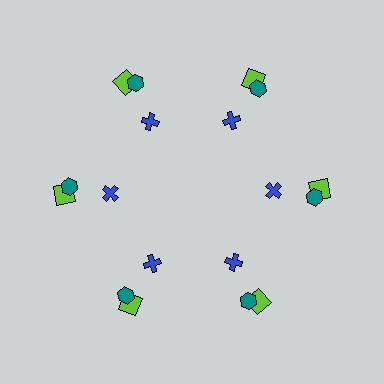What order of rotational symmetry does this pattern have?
This pattern has 6-fold rotational symmetry.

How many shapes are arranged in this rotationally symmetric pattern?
There are 18 shapes, arranged in 6 groups of 3.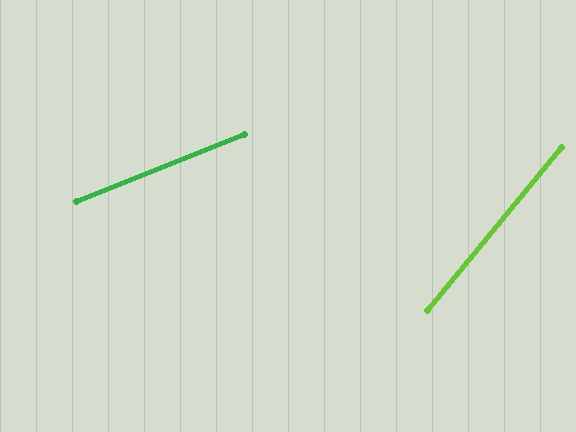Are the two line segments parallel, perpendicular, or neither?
Neither parallel nor perpendicular — they differ by about 29°.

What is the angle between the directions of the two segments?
Approximately 29 degrees.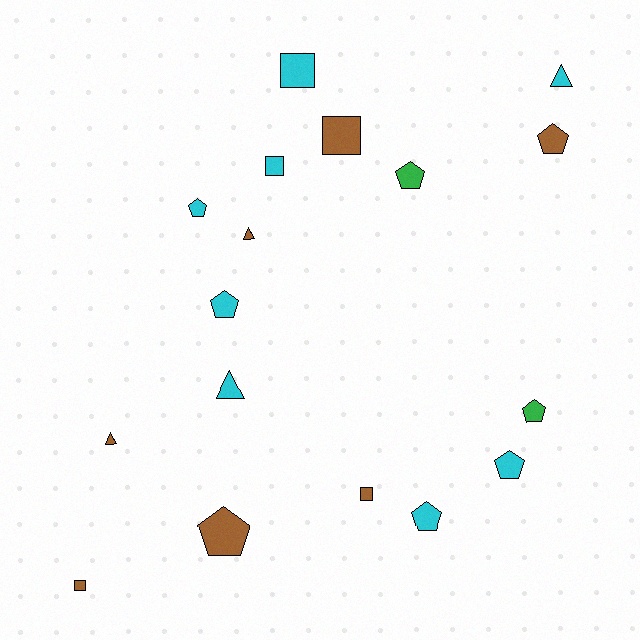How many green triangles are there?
There are no green triangles.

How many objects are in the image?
There are 17 objects.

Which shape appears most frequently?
Pentagon, with 8 objects.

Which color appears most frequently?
Cyan, with 8 objects.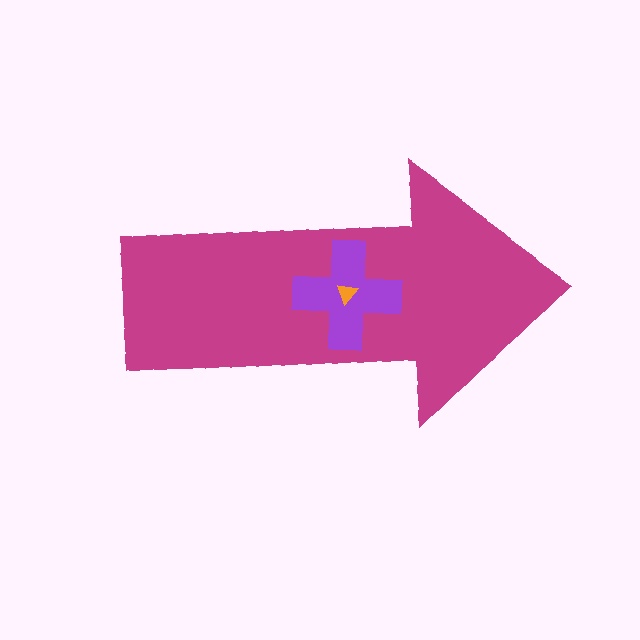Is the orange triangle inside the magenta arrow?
Yes.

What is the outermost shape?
The magenta arrow.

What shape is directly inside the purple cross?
The orange triangle.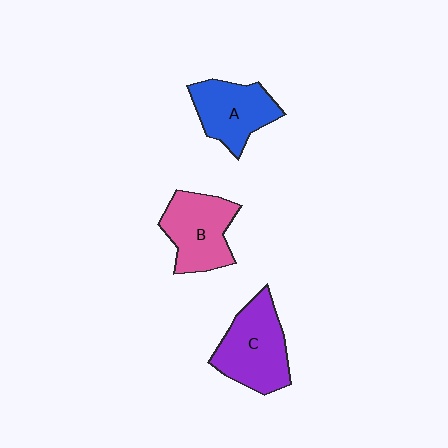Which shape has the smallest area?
Shape A (blue).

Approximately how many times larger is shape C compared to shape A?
Approximately 1.2 times.